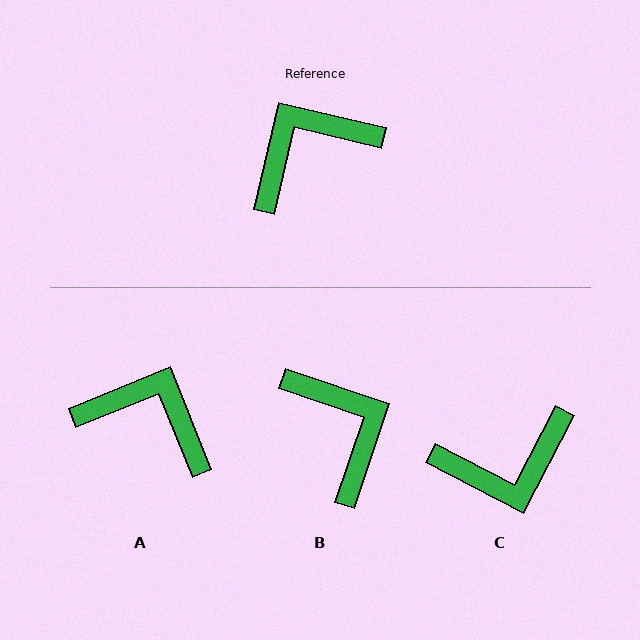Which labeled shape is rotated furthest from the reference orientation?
C, about 166 degrees away.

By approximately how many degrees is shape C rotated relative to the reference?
Approximately 166 degrees counter-clockwise.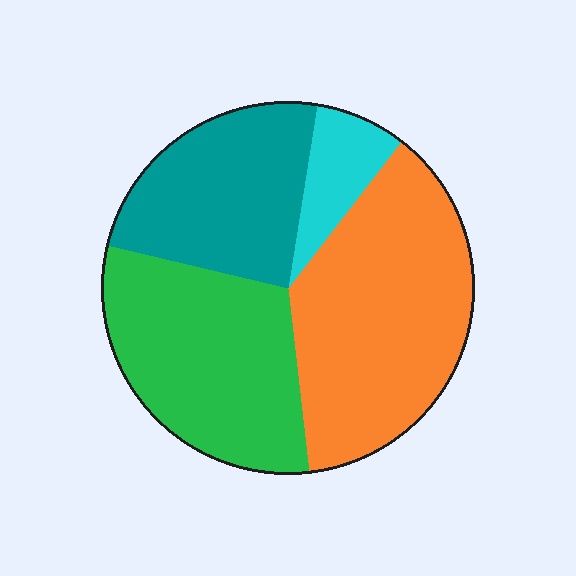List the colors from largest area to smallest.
From largest to smallest: orange, green, teal, cyan.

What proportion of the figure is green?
Green covers about 30% of the figure.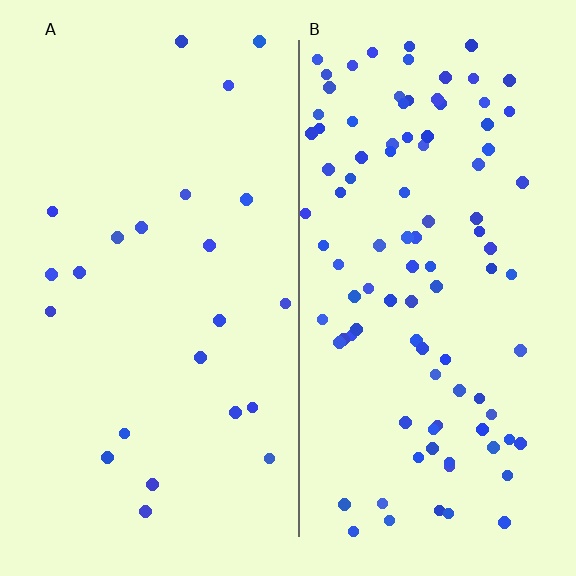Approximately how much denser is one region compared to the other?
Approximately 4.3× — region B over region A.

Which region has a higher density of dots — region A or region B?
B (the right).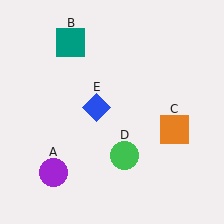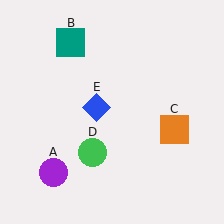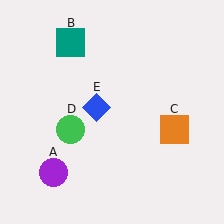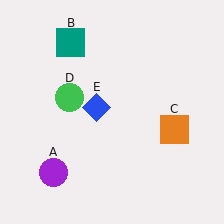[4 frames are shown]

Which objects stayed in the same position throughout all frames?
Purple circle (object A) and teal square (object B) and orange square (object C) and blue diamond (object E) remained stationary.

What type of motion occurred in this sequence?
The green circle (object D) rotated clockwise around the center of the scene.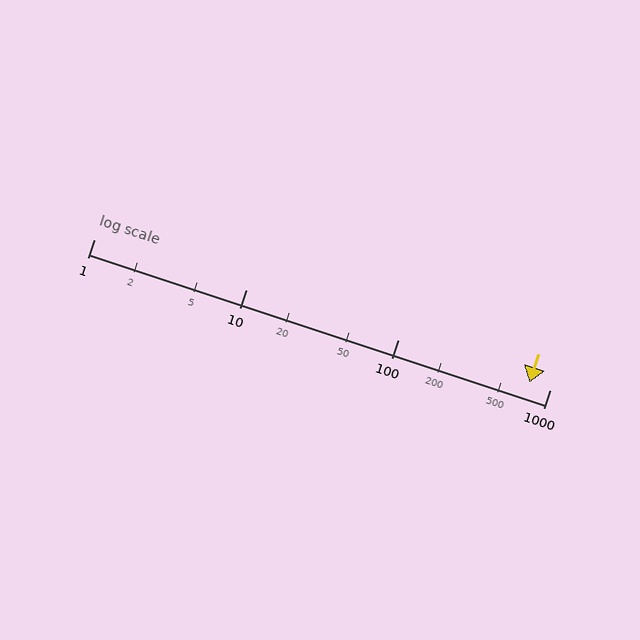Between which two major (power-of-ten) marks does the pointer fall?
The pointer is between 100 and 1000.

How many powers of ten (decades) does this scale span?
The scale spans 3 decades, from 1 to 1000.